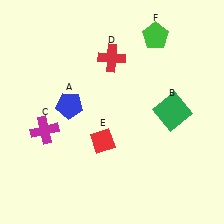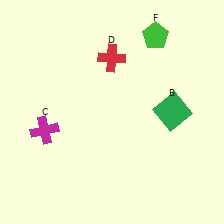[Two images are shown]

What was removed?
The blue pentagon (A), the red diamond (E) were removed in Image 2.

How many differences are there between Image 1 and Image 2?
There are 2 differences between the two images.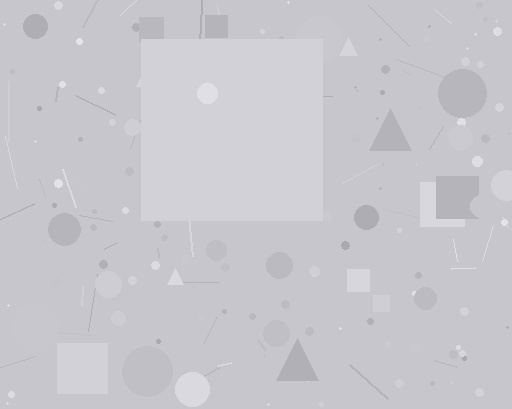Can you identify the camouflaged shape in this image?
The camouflaged shape is a square.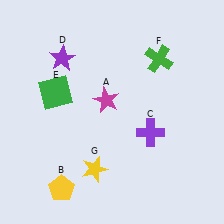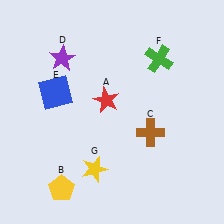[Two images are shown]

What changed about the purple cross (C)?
In Image 1, C is purple. In Image 2, it changed to brown.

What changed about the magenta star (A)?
In Image 1, A is magenta. In Image 2, it changed to red.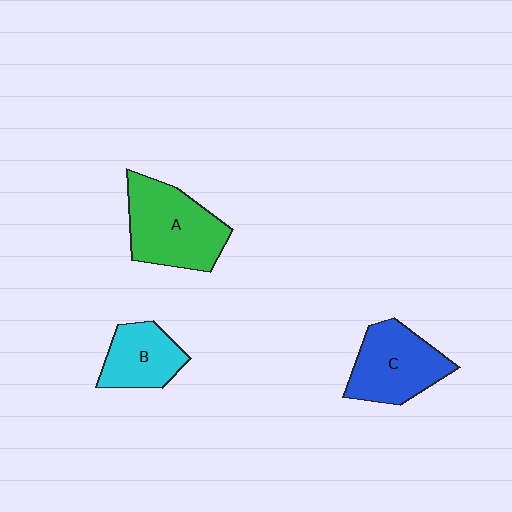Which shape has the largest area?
Shape A (green).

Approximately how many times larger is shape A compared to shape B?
Approximately 1.6 times.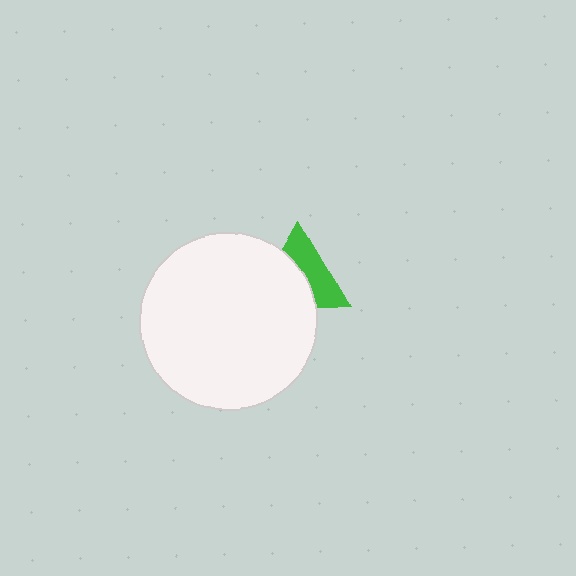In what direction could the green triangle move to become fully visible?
The green triangle could move toward the upper-right. That would shift it out from behind the white circle entirely.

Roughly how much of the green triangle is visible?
About half of it is visible (roughly 48%).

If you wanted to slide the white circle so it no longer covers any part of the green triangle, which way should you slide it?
Slide it toward the lower-left — that is the most direct way to separate the two shapes.